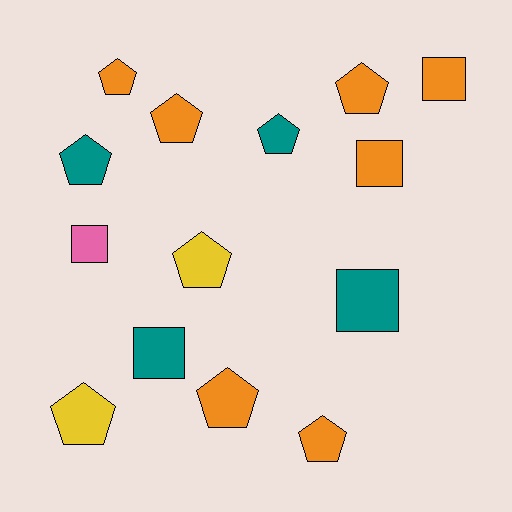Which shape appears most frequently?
Pentagon, with 9 objects.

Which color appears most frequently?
Orange, with 7 objects.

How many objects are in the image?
There are 14 objects.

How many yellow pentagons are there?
There are 2 yellow pentagons.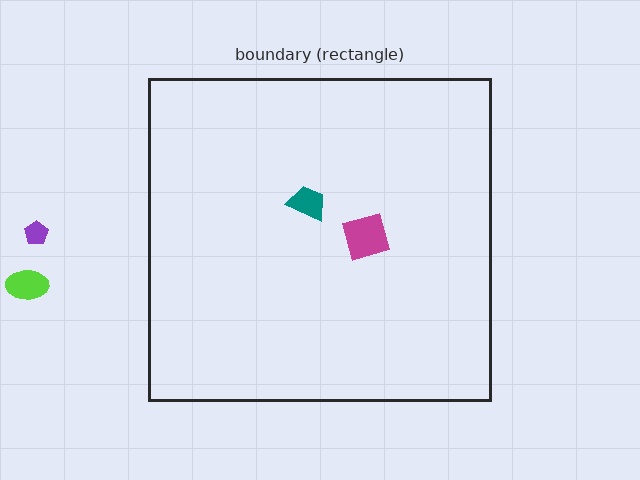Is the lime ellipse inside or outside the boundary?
Outside.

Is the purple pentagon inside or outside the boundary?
Outside.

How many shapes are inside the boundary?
2 inside, 2 outside.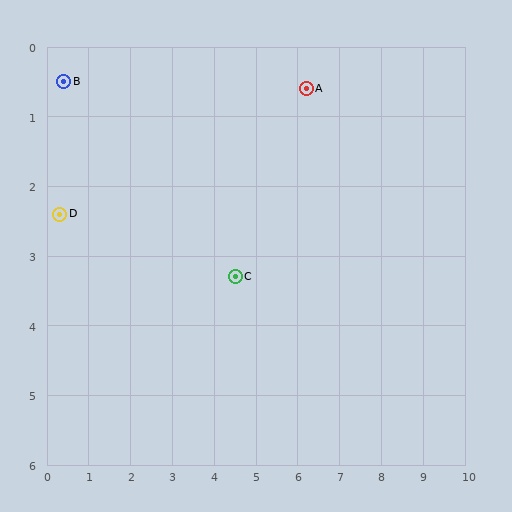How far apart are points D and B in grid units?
Points D and B are about 1.9 grid units apart.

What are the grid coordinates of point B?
Point B is at approximately (0.4, 0.5).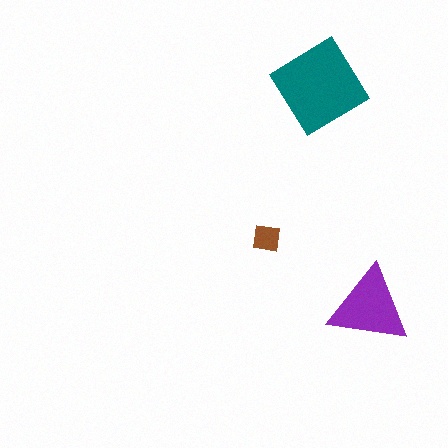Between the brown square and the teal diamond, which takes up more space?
The teal diamond.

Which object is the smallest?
The brown square.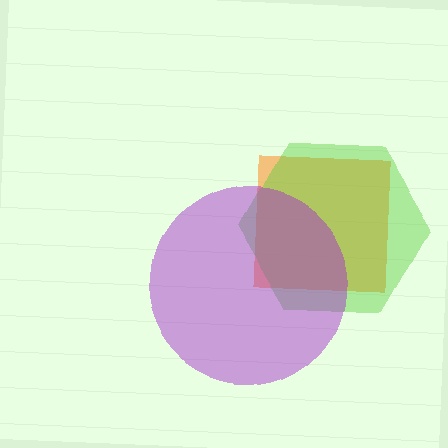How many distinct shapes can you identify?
There are 3 distinct shapes: an orange square, a lime hexagon, a purple circle.